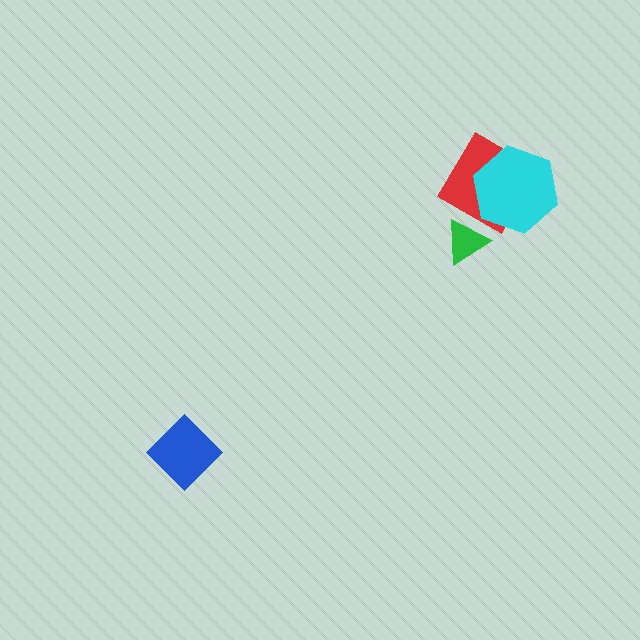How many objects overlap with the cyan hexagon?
1 object overlaps with the cyan hexagon.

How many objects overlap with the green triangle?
0 objects overlap with the green triangle.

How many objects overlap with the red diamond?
1 object overlaps with the red diamond.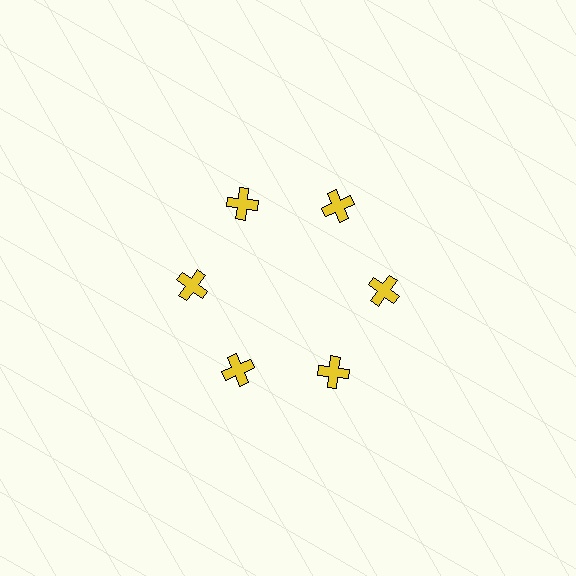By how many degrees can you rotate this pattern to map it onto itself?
The pattern maps onto itself every 60 degrees of rotation.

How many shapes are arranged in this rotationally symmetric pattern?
There are 6 shapes, arranged in 6 groups of 1.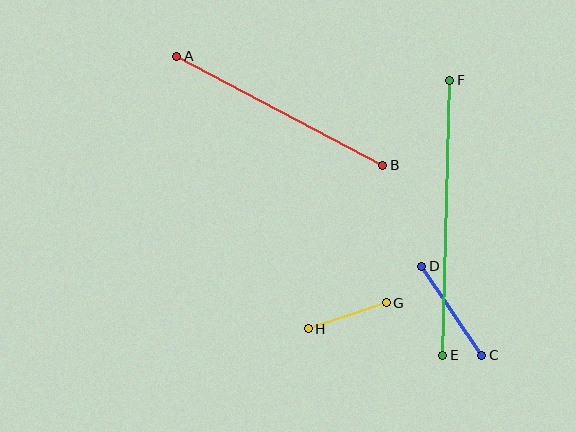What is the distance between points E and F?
The distance is approximately 275 pixels.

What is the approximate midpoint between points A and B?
The midpoint is at approximately (280, 111) pixels.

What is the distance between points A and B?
The distance is approximately 233 pixels.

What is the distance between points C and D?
The distance is approximately 107 pixels.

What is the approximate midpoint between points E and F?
The midpoint is at approximately (446, 218) pixels.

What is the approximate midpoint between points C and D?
The midpoint is at approximately (452, 311) pixels.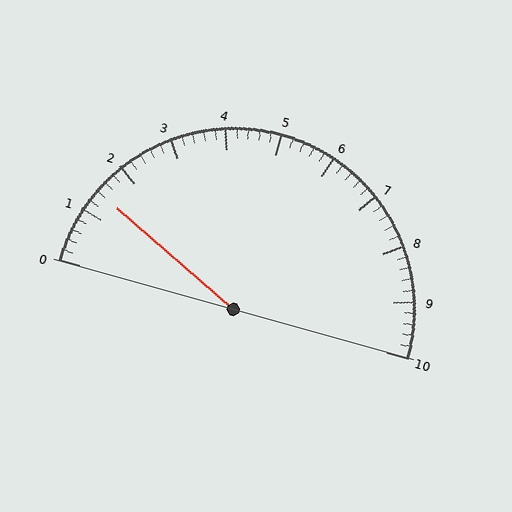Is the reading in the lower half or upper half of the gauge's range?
The reading is in the lower half of the range (0 to 10).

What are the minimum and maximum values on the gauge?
The gauge ranges from 0 to 10.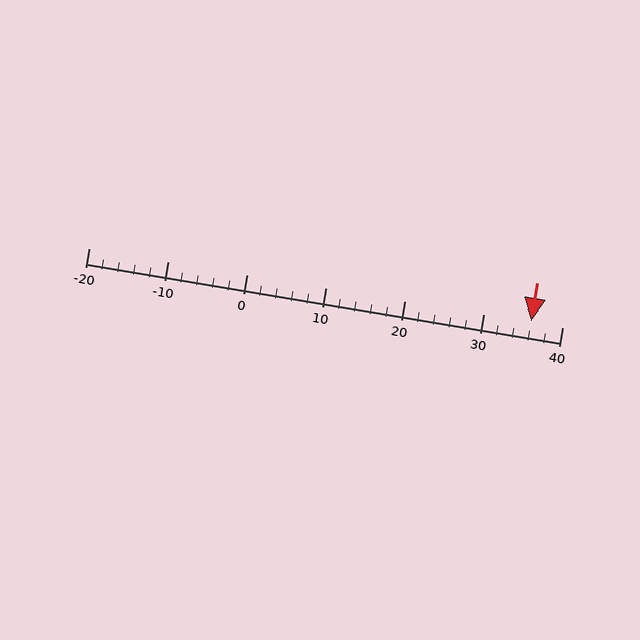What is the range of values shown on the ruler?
The ruler shows values from -20 to 40.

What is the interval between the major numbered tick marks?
The major tick marks are spaced 10 units apart.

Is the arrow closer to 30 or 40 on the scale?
The arrow is closer to 40.